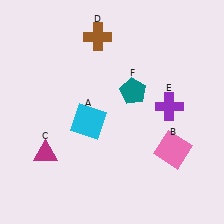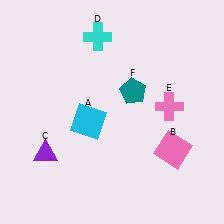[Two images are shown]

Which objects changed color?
C changed from magenta to purple. D changed from brown to cyan. E changed from purple to pink.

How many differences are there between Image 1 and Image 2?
There are 3 differences between the two images.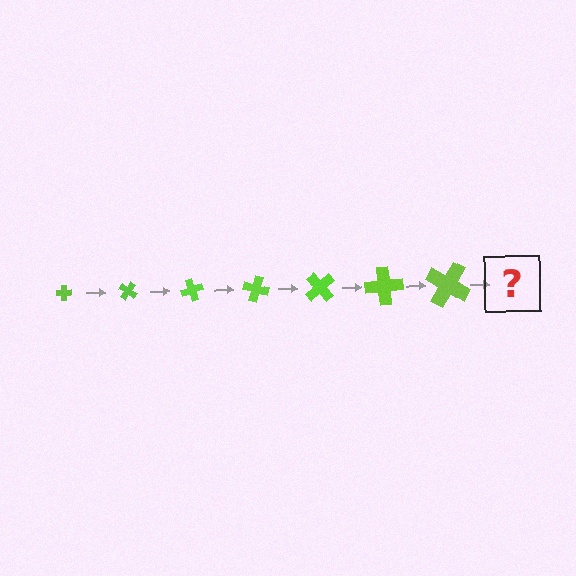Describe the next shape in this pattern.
It should be a cross, larger than the previous one and rotated 245 degrees from the start.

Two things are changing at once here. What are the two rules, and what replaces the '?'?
The two rules are that the cross grows larger each step and it rotates 35 degrees each step. The '?' should be a cross, larger than the previous one and rotated 245 degrees from the start.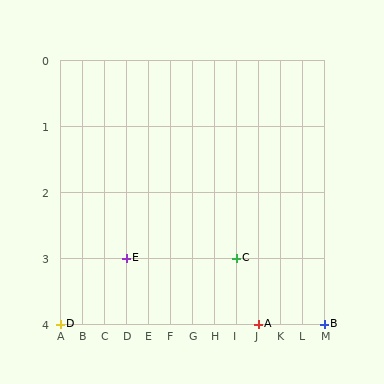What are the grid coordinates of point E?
Point E is at grid coordinates (D, 3).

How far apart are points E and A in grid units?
Points E and A are 6 columns and 1 row apart (about 6.1 grid units diagonally).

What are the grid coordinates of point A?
Point A is at grid coordinates (J, 4).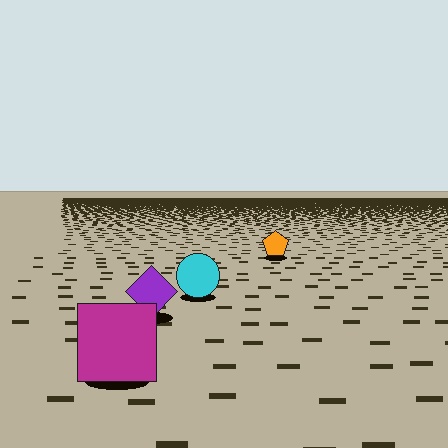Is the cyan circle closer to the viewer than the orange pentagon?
Yes. The cyan circle is closer — you can tell from the texture gradient: the ground texture is coarser near it.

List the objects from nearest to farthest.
From nearest to farthest: the magenta square, the purple diamond, the cyan circle, the orange pentagon.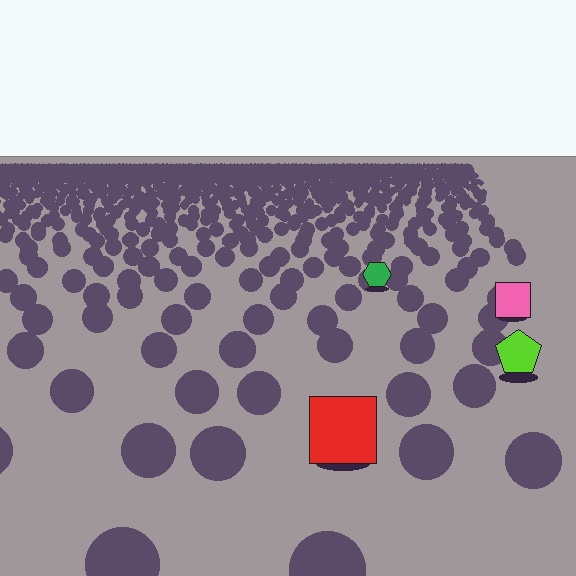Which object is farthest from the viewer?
The green hexagon is farthest from the viewer. It appears smaller and the ground texture around it is denser.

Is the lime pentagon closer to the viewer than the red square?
No. The red square is closer — you can tell from the texture gradient: the ground texture is coarser near it.